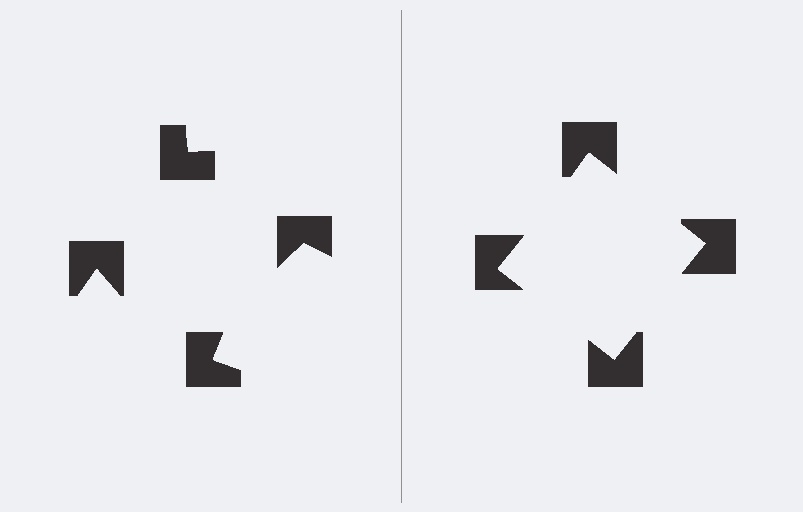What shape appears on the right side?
An illusory square.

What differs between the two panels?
The notched squares are positioned identically on both sides; only the wedge orientations differ. On the right they align to a square; on the left they are misaligned.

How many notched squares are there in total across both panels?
8 — 4 on each side.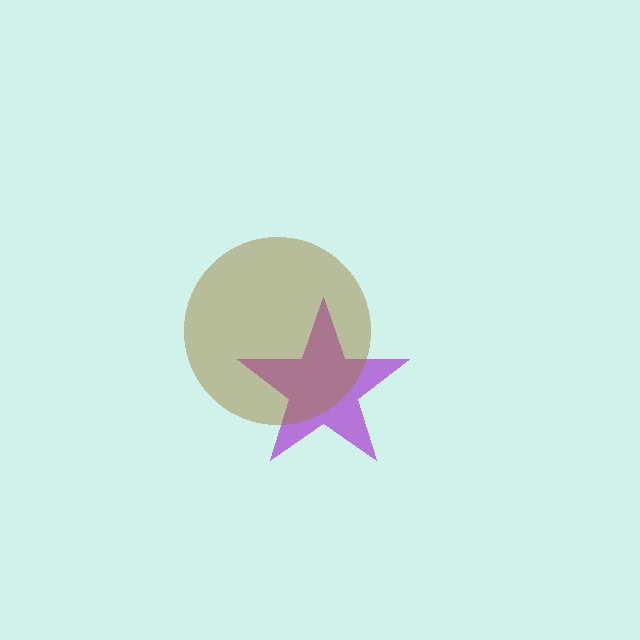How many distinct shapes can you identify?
There are 2 distinct shapes: a purple star, a brown circle.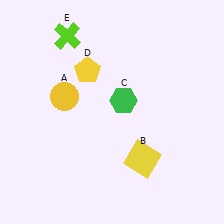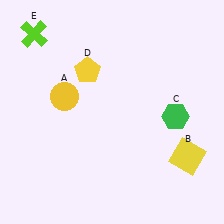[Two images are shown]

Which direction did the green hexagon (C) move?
The green hexagon (C) moved right.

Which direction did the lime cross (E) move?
The lime cross (E) moved left.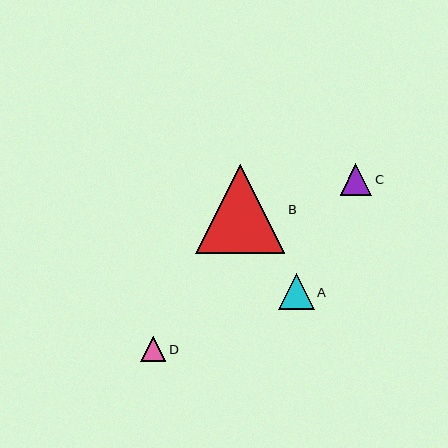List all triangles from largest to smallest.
From largest to smallest: B, A, C, D.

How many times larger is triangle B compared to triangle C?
Triangle B is approximately 2.8 times the size of triangle C.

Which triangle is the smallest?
Triangle D is the smallest with a size of approximately 25 pixels.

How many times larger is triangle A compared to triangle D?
Triangle A is approximately 1.4 times the size of triangle D.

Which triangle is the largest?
Triangle B is the largest with a size of approximately 89 pixels.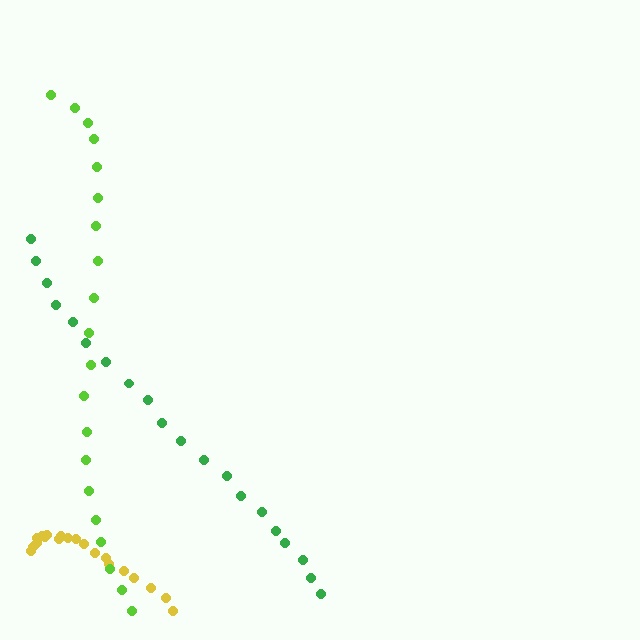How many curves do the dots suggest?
There are 3 distinct paths.